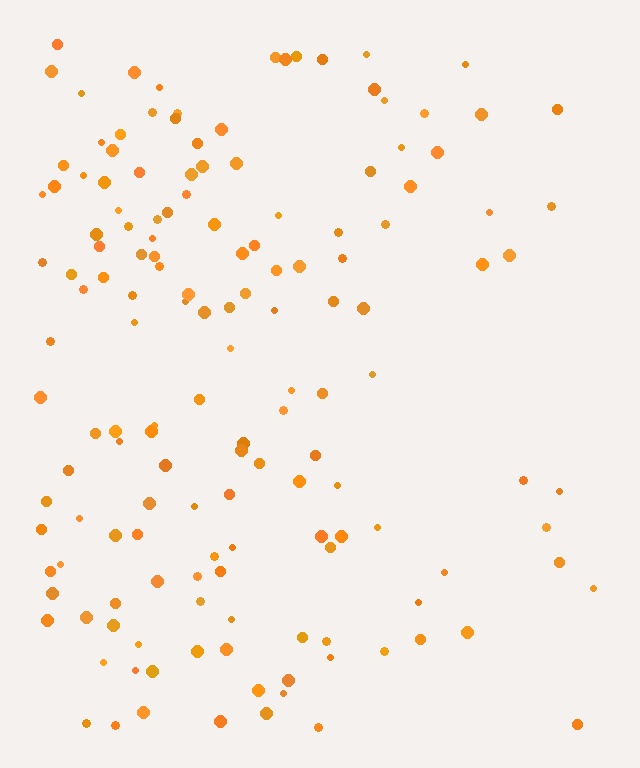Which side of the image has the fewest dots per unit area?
The right.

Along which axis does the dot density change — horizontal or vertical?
Horizontal.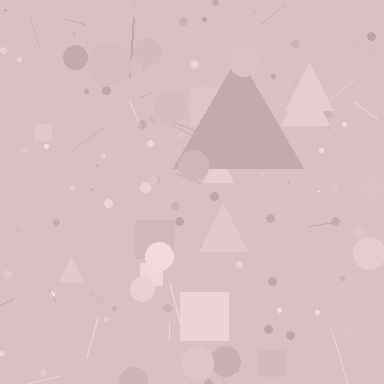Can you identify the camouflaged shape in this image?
The camouflaged shape is a triangle.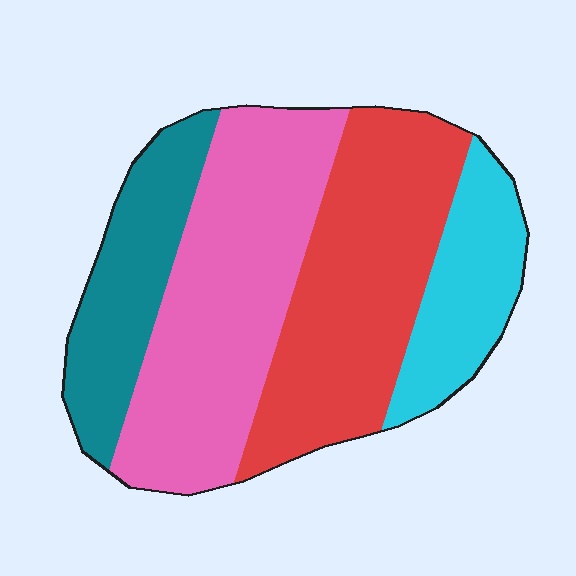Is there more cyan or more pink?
Pink.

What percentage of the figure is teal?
Teal takes up about one sixth (1/6) of the figure.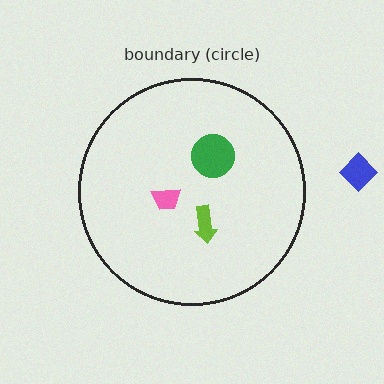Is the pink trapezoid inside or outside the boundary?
Inside.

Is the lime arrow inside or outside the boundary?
Inside.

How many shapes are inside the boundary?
3 inside, 1 outside.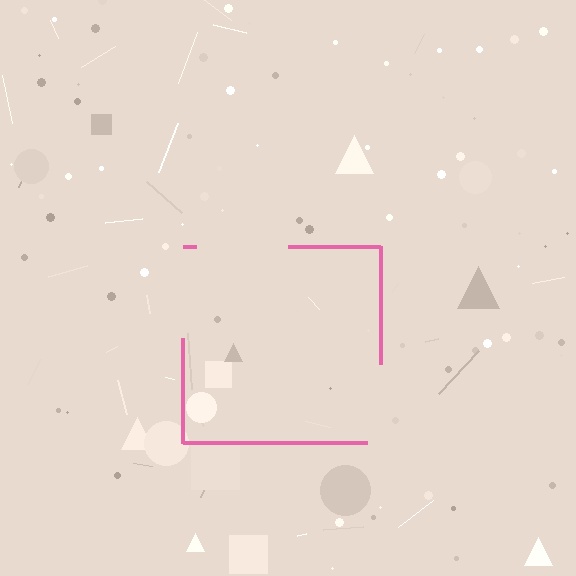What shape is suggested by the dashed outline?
The dashed outline suggests a square.